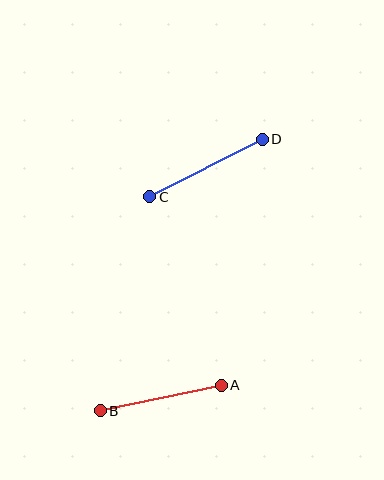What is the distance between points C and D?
The distance is approximately 127 pixels.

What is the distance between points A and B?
The distance is approximately 124 pixels.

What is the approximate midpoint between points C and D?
The midpoint is at approximately (206, 168) pixels.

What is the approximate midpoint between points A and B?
The midpoint is at approximately (161, 398) pixels.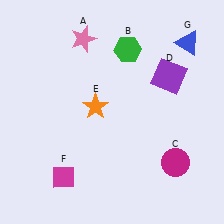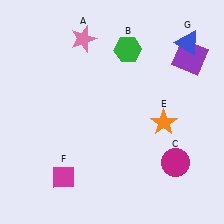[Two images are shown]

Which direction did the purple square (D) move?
The purple square (D) moved right.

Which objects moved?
The objects that moved are: the purple square (D), the orange star (E).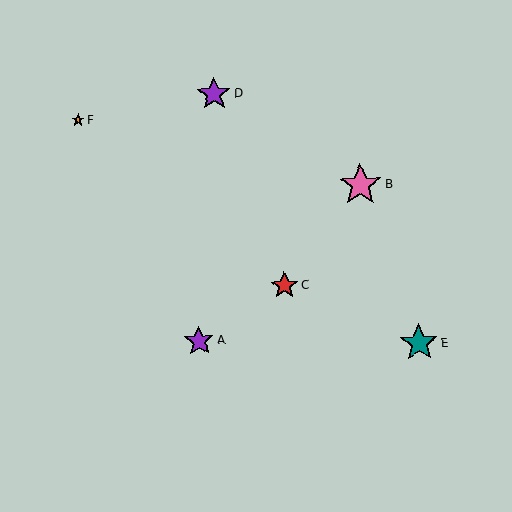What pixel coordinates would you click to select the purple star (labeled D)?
Click at (214, 94) to select the purple star D.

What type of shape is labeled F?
Shape F is an orange star.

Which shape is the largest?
The pink star (labeled B) is the largest.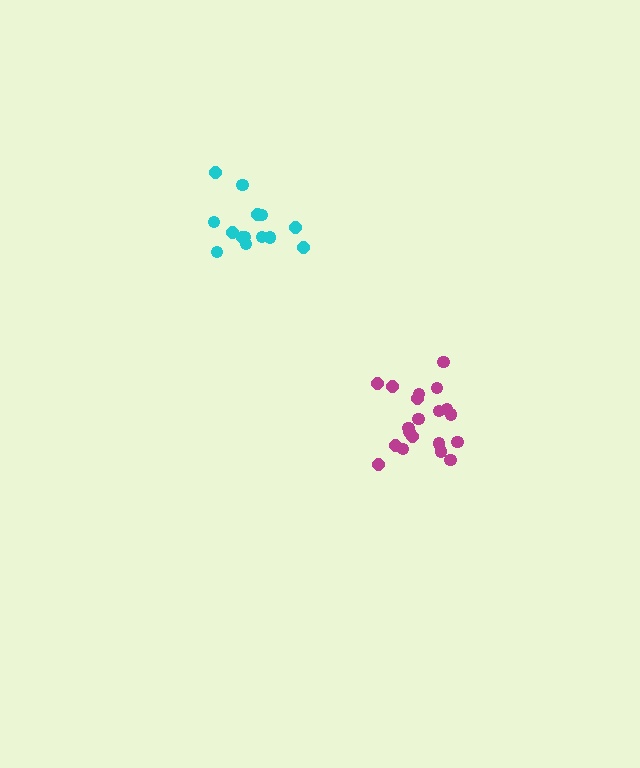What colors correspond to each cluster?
The clusters are colored: cyan, magenta.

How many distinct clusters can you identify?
There are 2 distinct clusters.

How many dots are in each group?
Group 1: 14 dots, Group 2: 20 dots (34 total).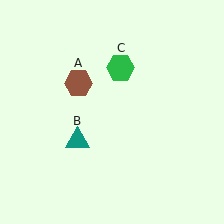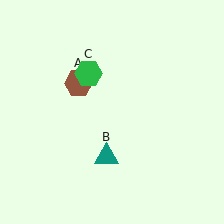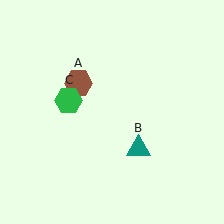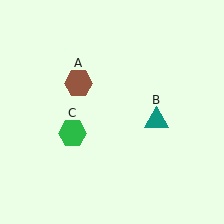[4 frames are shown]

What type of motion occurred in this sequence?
The teal triangle (object B), green hexagon (object C) rotated counterclockwise around the center of the scene.